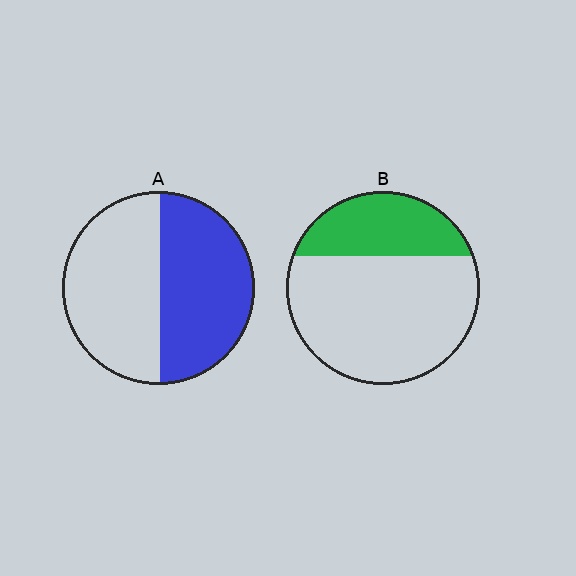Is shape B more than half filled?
No.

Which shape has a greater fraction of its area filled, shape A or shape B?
Shape A.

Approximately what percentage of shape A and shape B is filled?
A is approximately 50% and B is approximately 30%.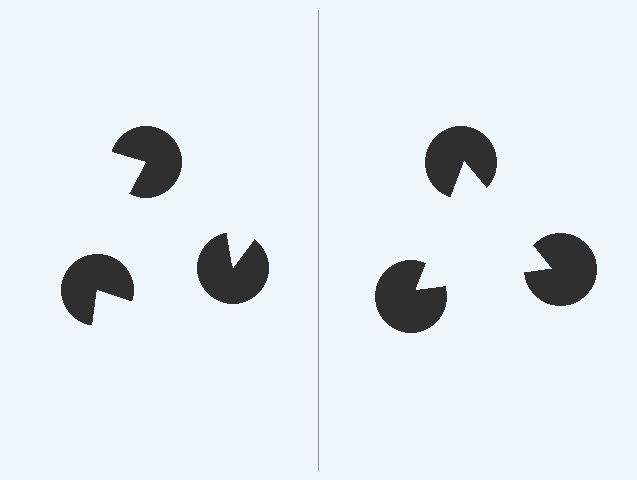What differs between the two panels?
The pac-man discs are positioned identically on both sides; only the wedge orientations differ. On the right they align to a triangle; on the left they are misaligned.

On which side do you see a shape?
An illusory triangle appears on the right side. On the left side the wedge cuts are rotated, so no coherent shape forms.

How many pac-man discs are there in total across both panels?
6 — 3 on each side.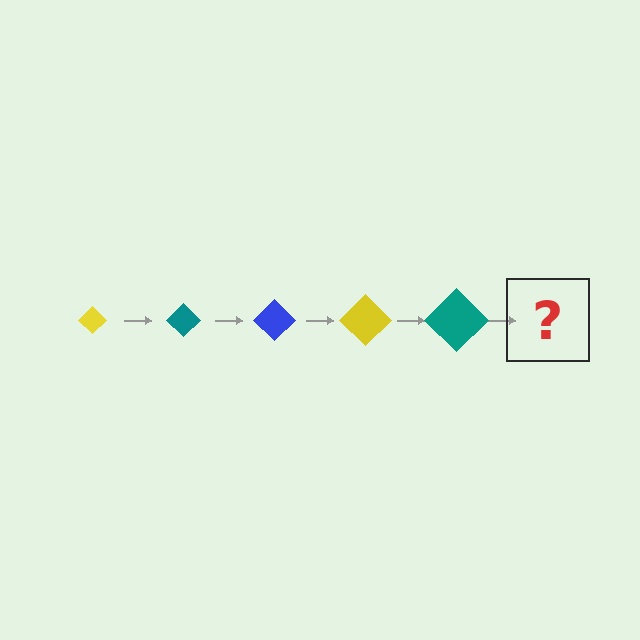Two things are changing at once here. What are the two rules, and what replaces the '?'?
The two rules are that the diamond grows larger each step and the color cycles through yellow, teal, and blue. The '?' should be a blue diamond, larger than the previous one.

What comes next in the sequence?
The next element should be a blue diamond, larger than the previous one.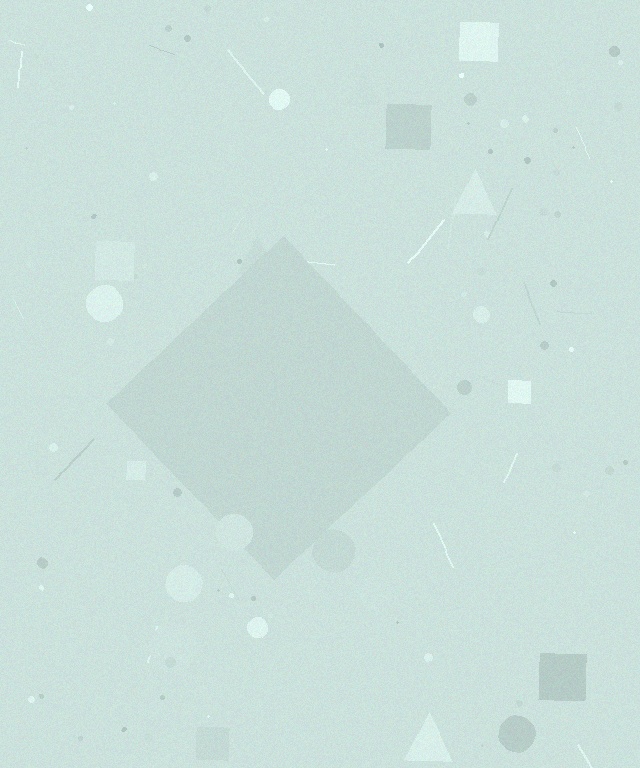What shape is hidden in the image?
A diamond is hidden in the image.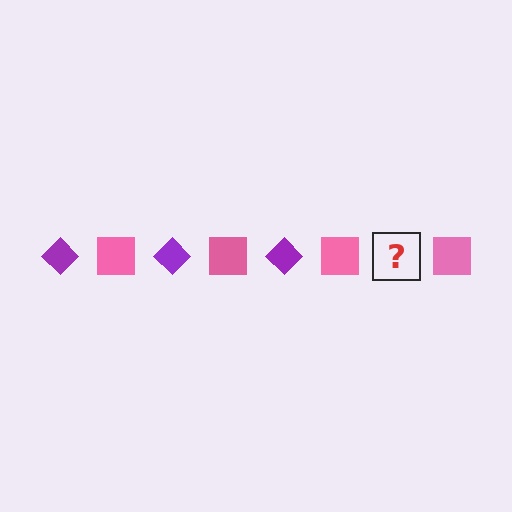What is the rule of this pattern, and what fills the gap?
The rule is that the pattern alternates between purple diamond and pink square. The gap should be filled with a purple diamond.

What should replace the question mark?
The question mark should be replaced with a purple diamond.